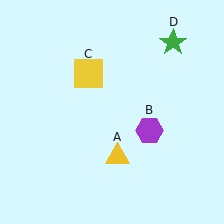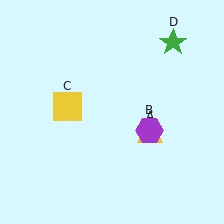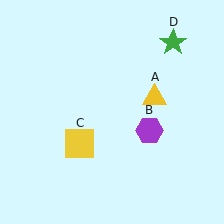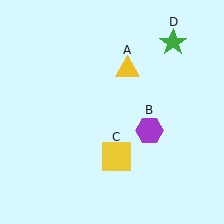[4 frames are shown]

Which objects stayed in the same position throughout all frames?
Purple hexagon (object B) and green star (object D) remained stationary.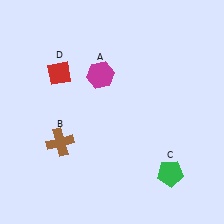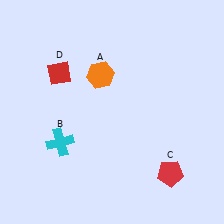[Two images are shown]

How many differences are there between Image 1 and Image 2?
There are 3 differences between the two images.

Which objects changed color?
A changed from magenta to orange. B changed from brown to cyan. C changed from green to red.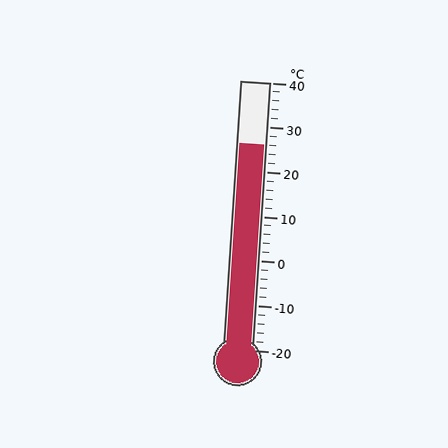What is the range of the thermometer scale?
The thermometer scale ranges from -20°C to 40°C.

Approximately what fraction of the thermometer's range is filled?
The thermometer is filled to approximately 75% of its range.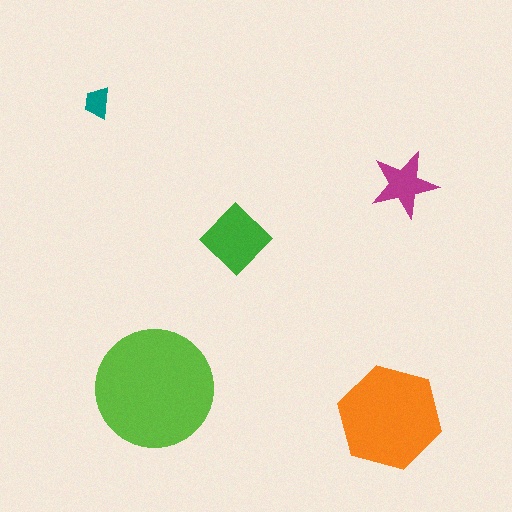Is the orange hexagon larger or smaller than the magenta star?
Larger.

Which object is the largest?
The lime circle.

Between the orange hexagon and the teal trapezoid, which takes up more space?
The orange hexagon.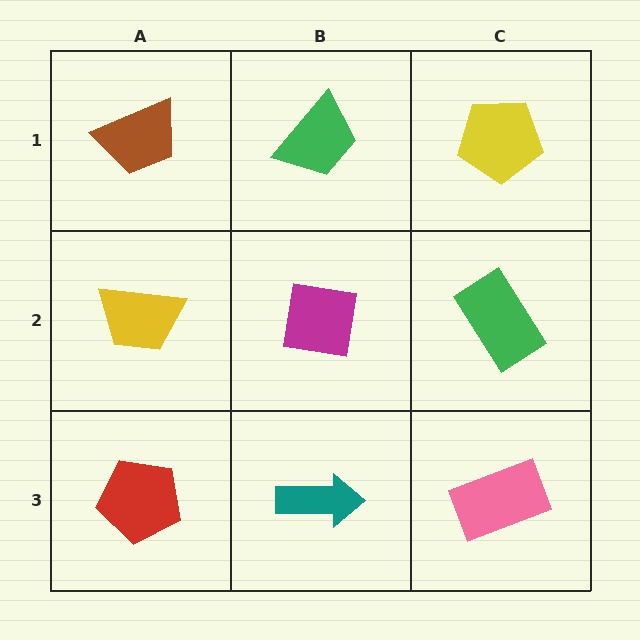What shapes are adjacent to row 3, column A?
A yellow trapezoid (row 2, column A), a teal arrow (row 3, column B).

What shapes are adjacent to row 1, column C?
A green rectangle (row 2, column C), a green trapezoid (row 1, column B).